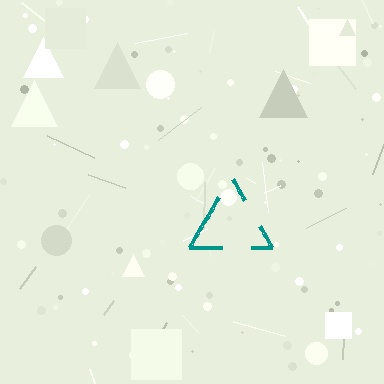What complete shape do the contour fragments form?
The contour fragments form a triangle.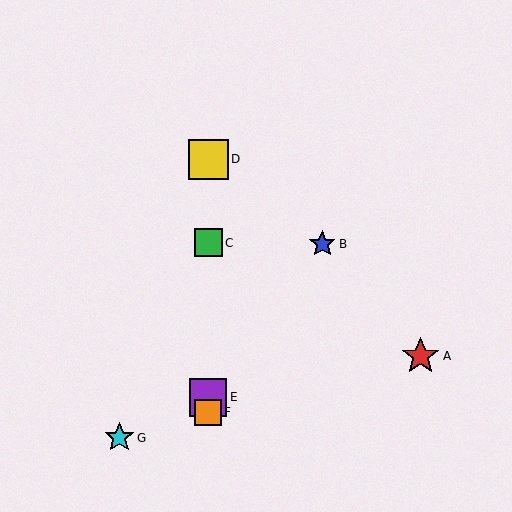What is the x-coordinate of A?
Object A is at x≈421.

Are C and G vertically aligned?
No, C is at x≈208 and G is at x≈119.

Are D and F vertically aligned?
Yes, both are at x≈208.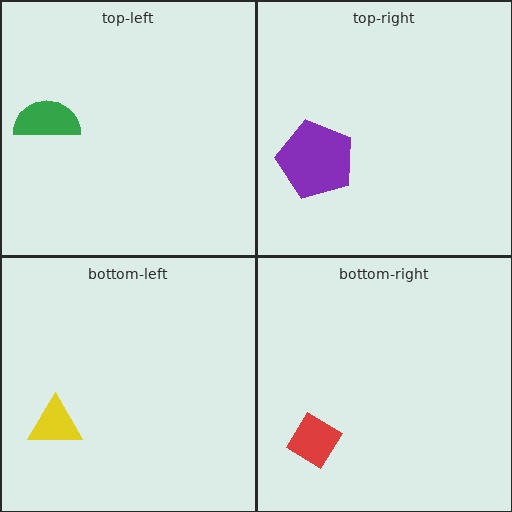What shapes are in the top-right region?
The purple pentagon.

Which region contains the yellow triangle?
The bottom-left region.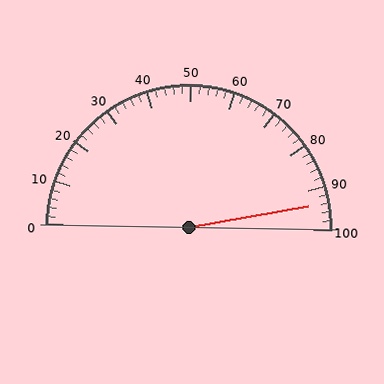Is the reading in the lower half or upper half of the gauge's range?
The reading is in the upper half of the range (0 to 100).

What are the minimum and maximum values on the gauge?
The gauge ranges from 0 to 100.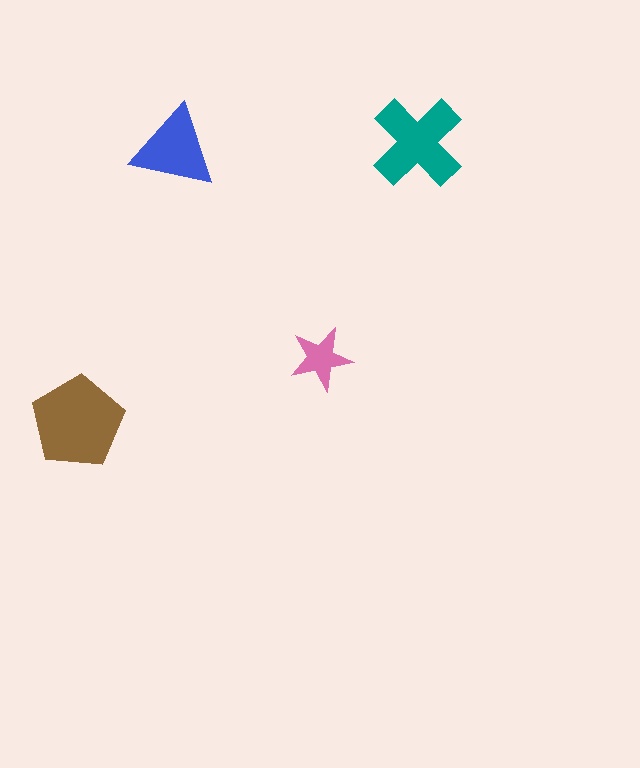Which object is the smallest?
The pink star.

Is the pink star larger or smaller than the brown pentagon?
Smaller.